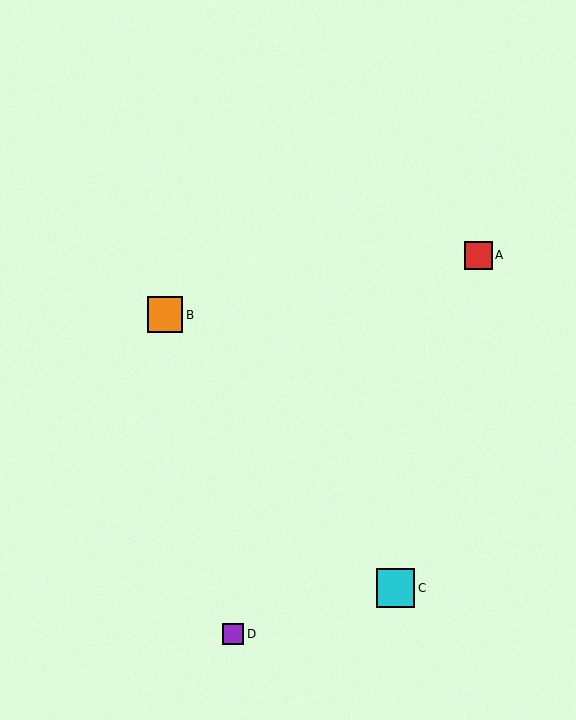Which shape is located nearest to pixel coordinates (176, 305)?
The orange square (labeled B) at (165, 315) is nearest to that location.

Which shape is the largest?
The cyan square (labeled C) is the largest.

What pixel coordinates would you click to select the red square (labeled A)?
Click at (479, 255) to select the red square A.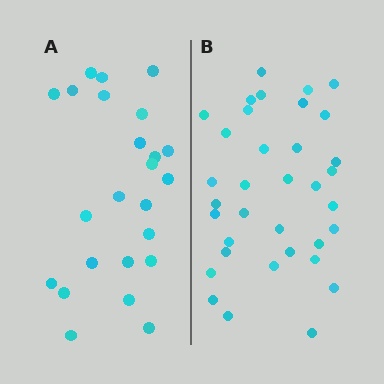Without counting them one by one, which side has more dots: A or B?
Region B (the right region) has more dots.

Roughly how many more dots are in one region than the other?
Region B has roughly 12 or so more dots than region A.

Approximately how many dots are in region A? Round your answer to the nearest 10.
About 20 dots. (The exact count is 24, which rounds to 20.)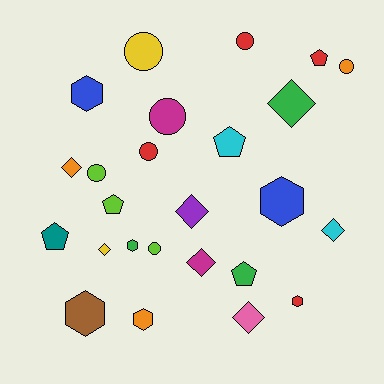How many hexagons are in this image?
There are 6 hexagons.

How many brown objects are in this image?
There is 1 brown object.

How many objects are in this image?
There are 25 objects.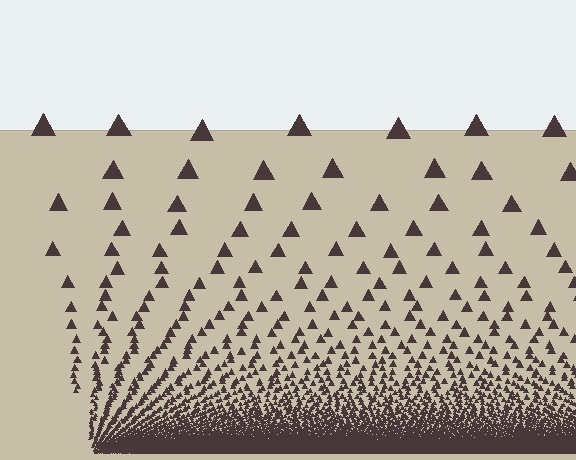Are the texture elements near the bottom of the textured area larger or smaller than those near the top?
Smaller. The gradient is inverted — elements near the bottom are smaller and denser.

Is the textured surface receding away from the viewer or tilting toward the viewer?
The surface appears to tilt toward the viewer. Texture elements get larger and sparser toward the top.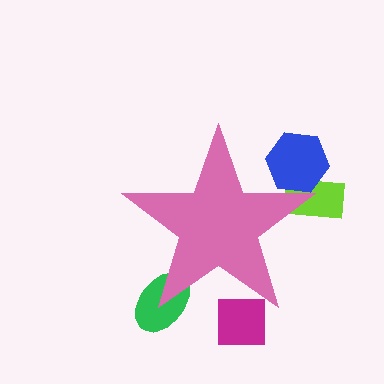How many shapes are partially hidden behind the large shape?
4 shapes are partially hidden.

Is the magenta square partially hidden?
Yes, the magenta square is partially hidden behind the pink star.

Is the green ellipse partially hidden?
Yes, the green ellipse is partially hidden behind the pink star.